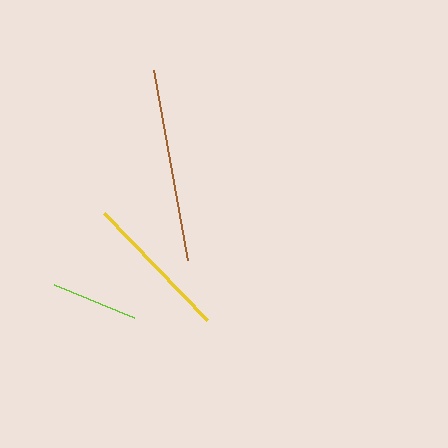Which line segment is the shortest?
The lime line is the shortest at approximately 87 pixels.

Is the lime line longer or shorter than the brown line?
The brown line is longer than the lime line.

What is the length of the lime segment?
The lime segment is approximately 87 pixels long.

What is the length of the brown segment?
The brown segment is approximately 192 pixels long.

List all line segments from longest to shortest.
From longest to shortest: brown, yellow, lime.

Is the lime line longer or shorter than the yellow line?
The yellow line is longer than the lime line.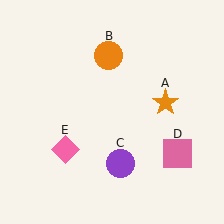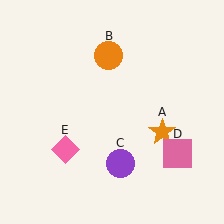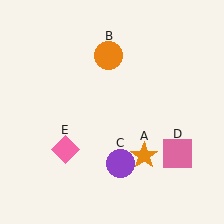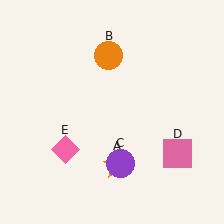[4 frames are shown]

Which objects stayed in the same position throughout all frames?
Orange circle (object B) and purple circle (object C) and pink square (object D) and pink diamond (object E) remained stationary.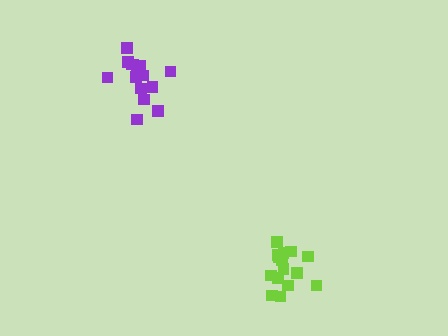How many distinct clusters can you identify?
There are 2 distinct clusters.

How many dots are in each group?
Group 1: 16 dots, Group 2: 15 dots (31 total).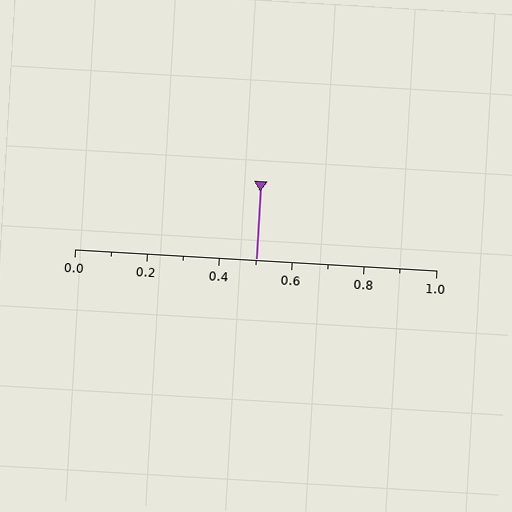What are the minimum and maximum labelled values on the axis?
The axis runs from 0.0 to 1.0.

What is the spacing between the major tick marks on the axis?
The major ticks are spaced 0.2 apart.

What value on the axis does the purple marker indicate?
The marker indicates approximately 0.5.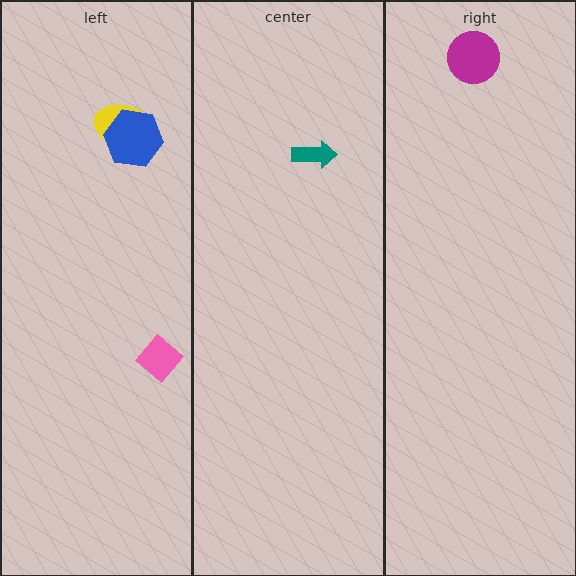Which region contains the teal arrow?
The center region.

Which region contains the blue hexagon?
The left region.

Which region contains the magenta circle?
The right region.